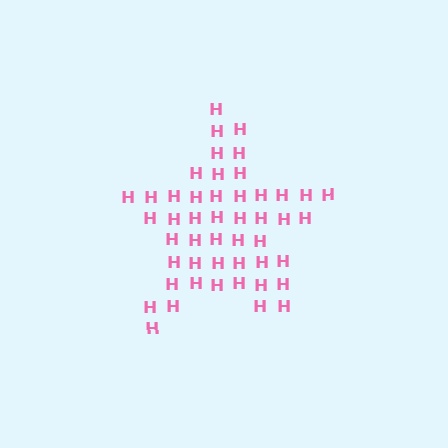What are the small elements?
The small elements are letter H's.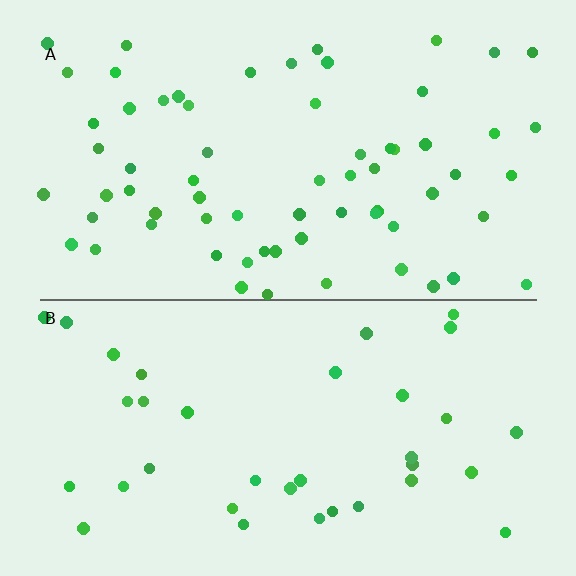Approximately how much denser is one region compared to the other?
Approximately 1.9× — region A over region B.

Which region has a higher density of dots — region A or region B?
A (the top).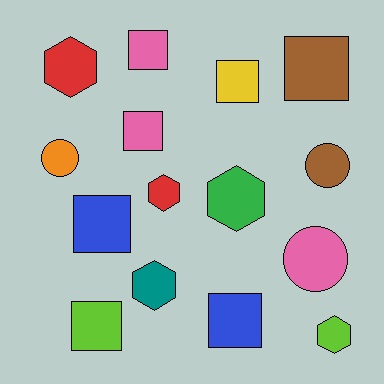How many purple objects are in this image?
There are no purple objects.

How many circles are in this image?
There are 3 circles.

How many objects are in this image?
There are 15 objects.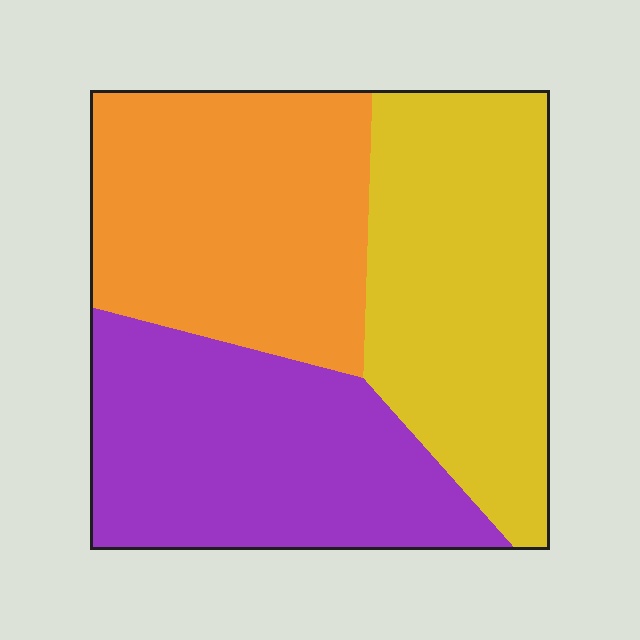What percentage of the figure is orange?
Orange takes up about one third (1/3) of the figure.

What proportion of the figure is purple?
Purple takes up about one third (1/3) of the figure.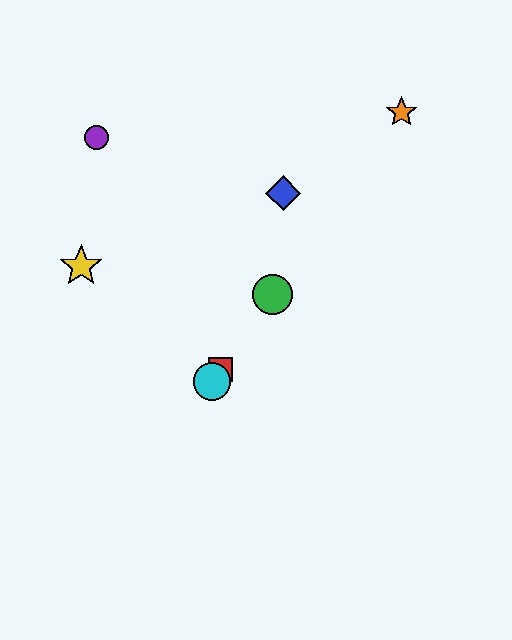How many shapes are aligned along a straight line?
4 shapes (the red square, the green circle, the orange star, the cyan circle) are aligned along a straight line.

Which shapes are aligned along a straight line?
The red square, the green circle, the orange star, the cyan circle are aligned along a straight line.